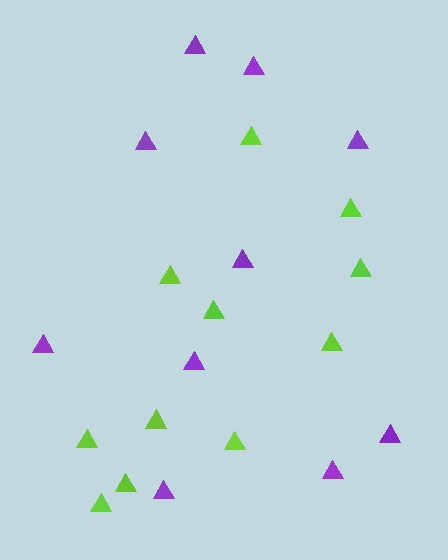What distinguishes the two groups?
There are 2 groups: one group of lime triangles (11) and one group of purple triangles (10).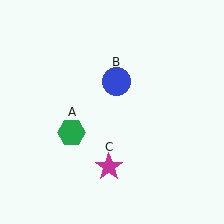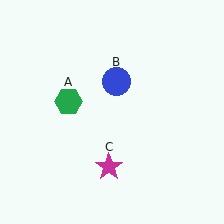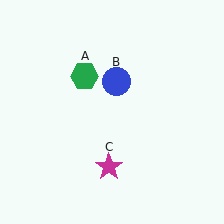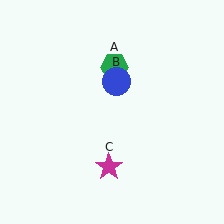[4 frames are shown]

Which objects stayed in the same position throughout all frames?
Blue circle (object B) and magenta star (object C) remained stationary.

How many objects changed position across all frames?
1 object changed position: green hexagon (object A).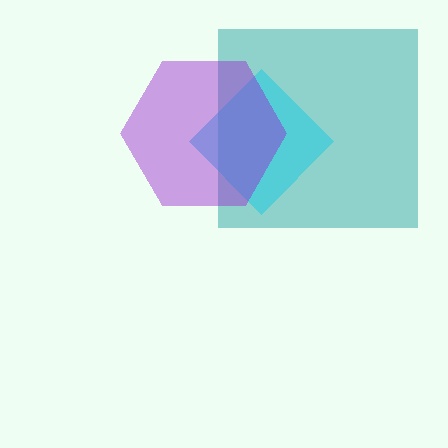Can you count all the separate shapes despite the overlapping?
Yes, there are 3 separate shapes.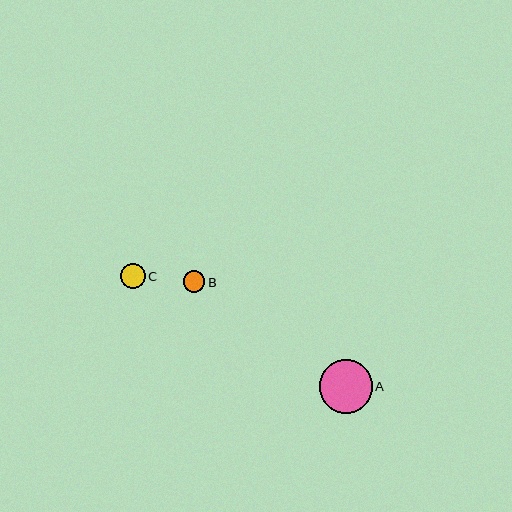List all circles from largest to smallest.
From largest to smallest: A, C, B.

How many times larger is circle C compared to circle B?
Circle C is approximately 1.1 times the size of circle B.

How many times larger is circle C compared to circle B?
Circle C is approximately 1.1 times the size of circle B.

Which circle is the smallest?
Circle B is the smallest with a size of approximately 22 pixels.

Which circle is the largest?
Circle A is the largest with a size of approximately 53 pixels.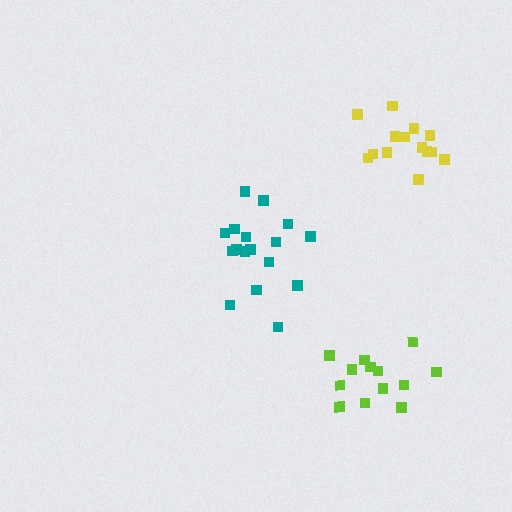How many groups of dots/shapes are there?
There are 3 groups.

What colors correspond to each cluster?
The clusters are colored: yellow, teal, lime.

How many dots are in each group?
Group 1: 14 dots, Group 2: 17 dots, Group 3: 13 dots (44 total).